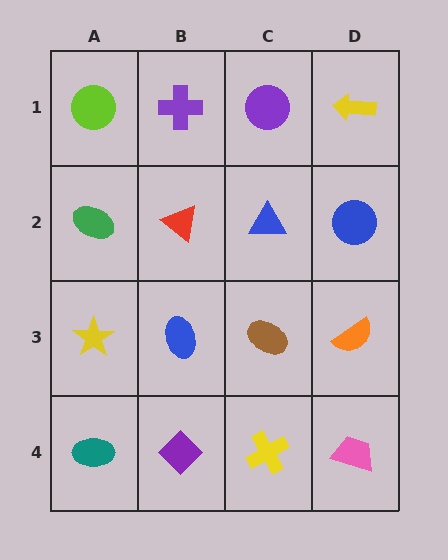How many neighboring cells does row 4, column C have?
3.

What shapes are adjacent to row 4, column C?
A brown ellipse (row 3, column C), a purple diamond (row 4, column B), a pink trapezoid (row 4, column D).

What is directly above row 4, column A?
A yellow star.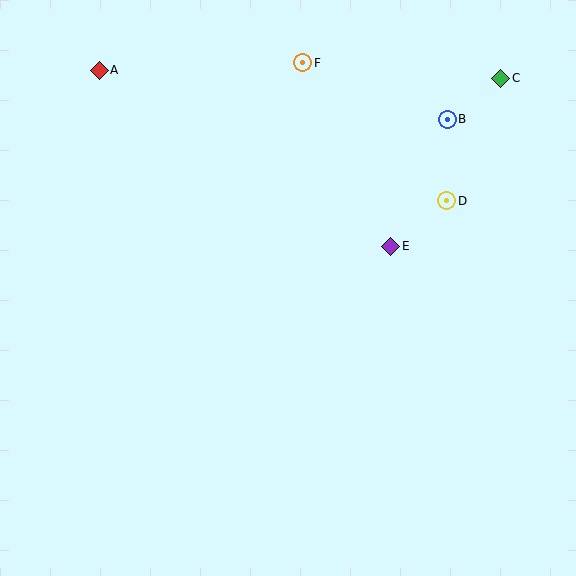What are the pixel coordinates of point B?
Point B is at (447, 120).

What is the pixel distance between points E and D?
The distance between E and D is 72 pixels.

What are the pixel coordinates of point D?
Point D is at (447, 201).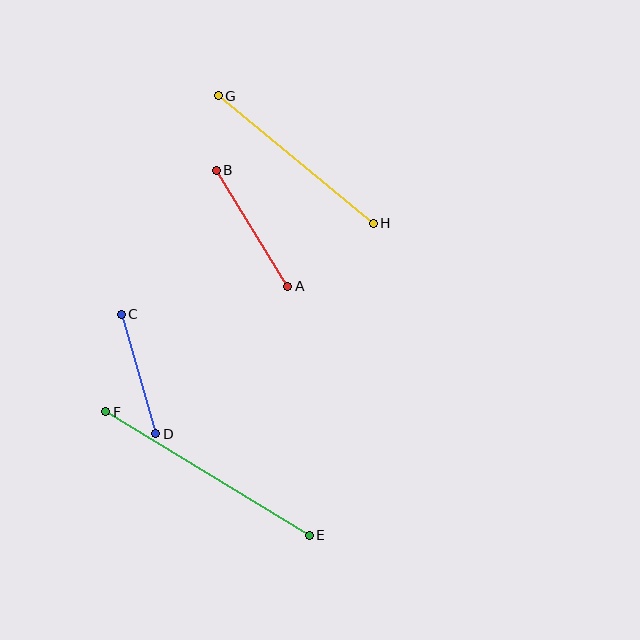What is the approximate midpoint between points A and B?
The midpoint is at approximately (252, 228) pixels.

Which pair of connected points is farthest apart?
Points E and F are farthest apart.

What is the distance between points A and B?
The distance is approximately 136 pixels.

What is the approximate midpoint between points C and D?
The midpoint is at approximately (139, 374) pixels.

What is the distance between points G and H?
The distance is approximately 201 pixels.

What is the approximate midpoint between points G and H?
The midpoint is at approximately (296, 160) pixels.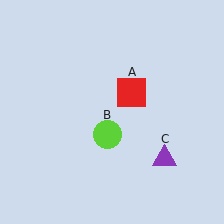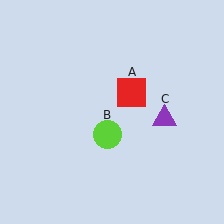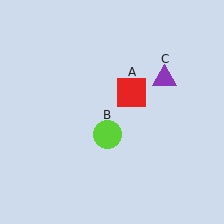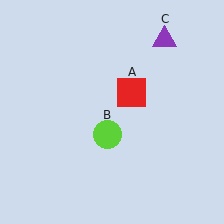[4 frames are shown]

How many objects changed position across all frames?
1 object changed position: purple triangle (object C).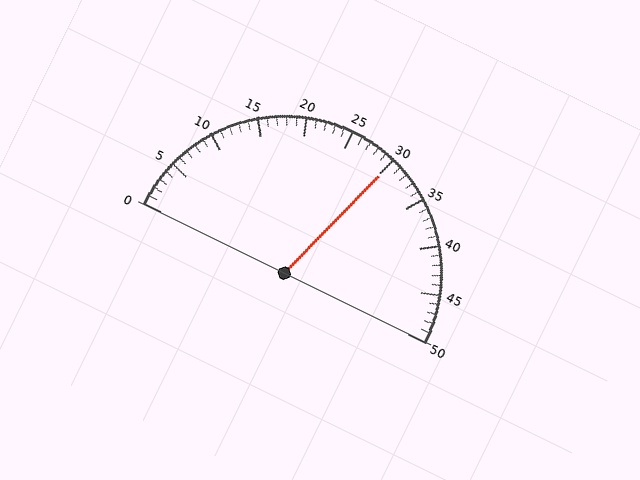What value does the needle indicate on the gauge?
The needle indicates approximately 30.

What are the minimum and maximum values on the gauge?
The gauge ranges from 0 to 50.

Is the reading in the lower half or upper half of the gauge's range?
The reading is in the upper half of the range (0 to 50).